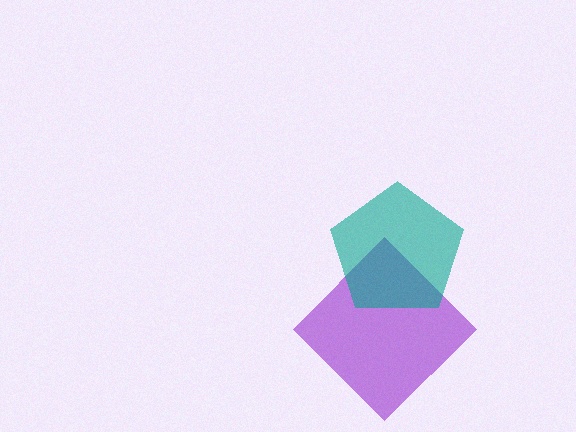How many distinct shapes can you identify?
There are 2 distinct shapes: a purple diamond, a teal pentagon.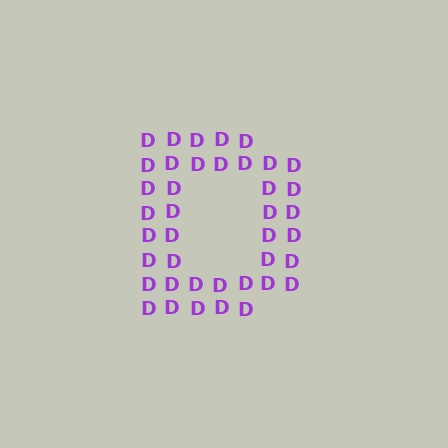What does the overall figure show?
The overall figure shows the letter D.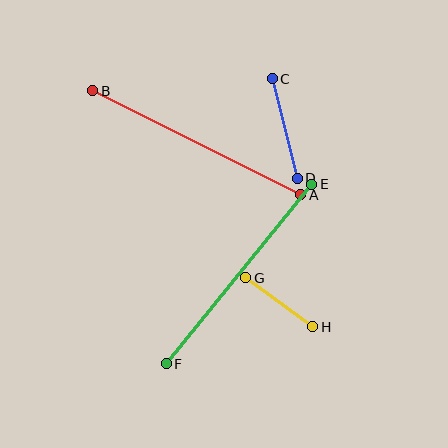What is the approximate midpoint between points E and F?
The midpoint is at approximately (239, 274) pixels.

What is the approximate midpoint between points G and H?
The midpoint is at approximately (279, 302) pixels.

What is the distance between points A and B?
The distance is approximately 233 pixels.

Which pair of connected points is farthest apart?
Points A and B are farthest apart.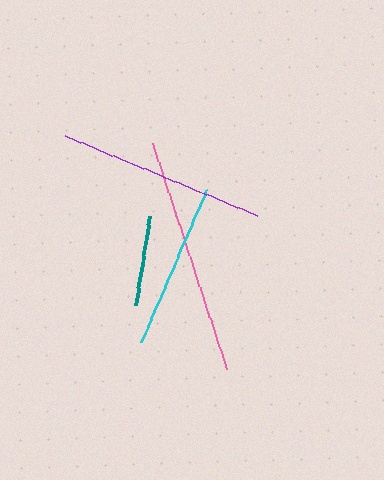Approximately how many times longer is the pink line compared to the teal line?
The pink line is approximately 2.7 times the length of the teal line.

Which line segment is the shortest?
The teal line is the shortest at approximately 89 pixels.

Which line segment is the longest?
The pink line is the longest at approximately 237 pixels.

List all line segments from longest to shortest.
From longest to shortest: pink, purple, cyan, teal.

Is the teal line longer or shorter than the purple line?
The purple line is longer than the teal line.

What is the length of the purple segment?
The purple segment is approximately 208 pixels long.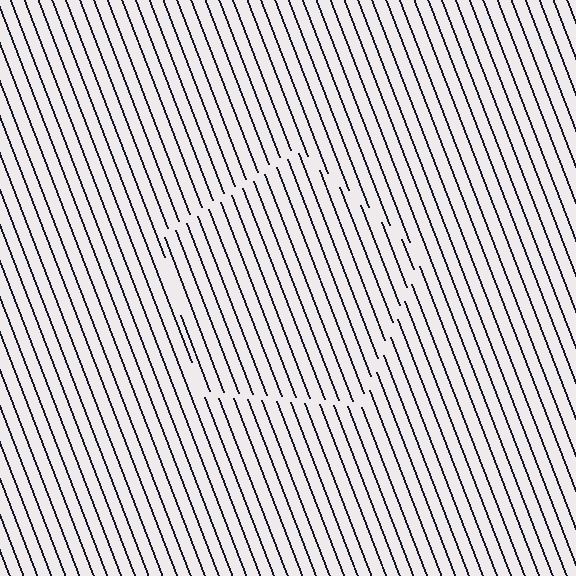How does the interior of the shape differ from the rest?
The interior of the shape contains the same grating, shifted by half a period — the contour is defined by the phase discontinuity where line-ends from the inner and outer gratings abut.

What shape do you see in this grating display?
An illusory pentagon. The interior of the shape contains the same grating, shifted by half a period — the contour is defined by the phase discontinuity where line-ends from the inner and outer gratings abut.